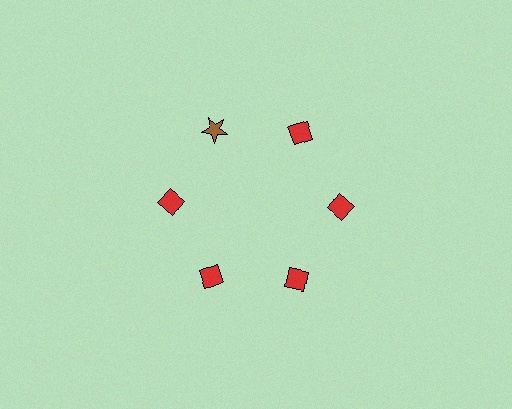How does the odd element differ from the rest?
It differs in both color (brown instead of red) and shape (star instead of diamond).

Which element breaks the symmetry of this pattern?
The brown star at roughly the 11 o'clock position breaks the symmetry. All other shapes are red diamonds.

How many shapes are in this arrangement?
There are 6 shapes arranged in a ring pattern.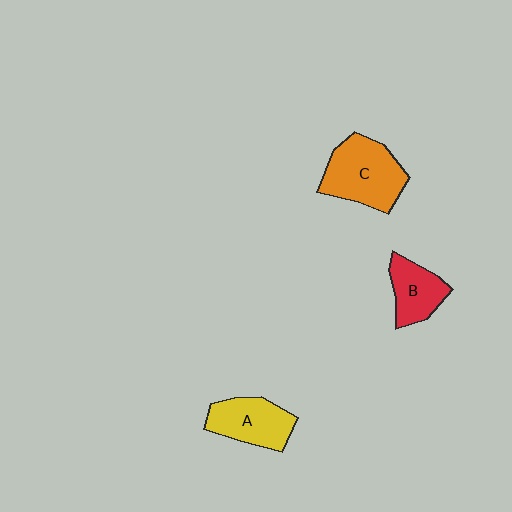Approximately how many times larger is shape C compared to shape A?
Approximately 1.3 times.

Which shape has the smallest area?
Shape B (red).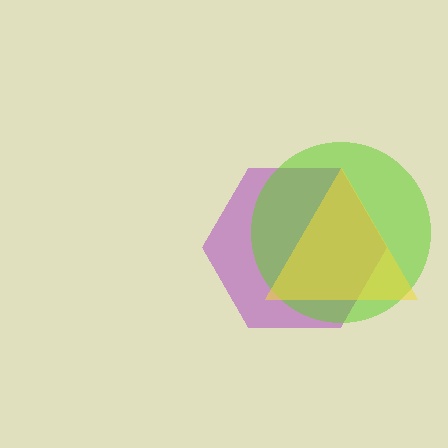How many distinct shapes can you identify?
There are 3 distinct shapes: a purple hexagon, a lime circle, a yellow triangle.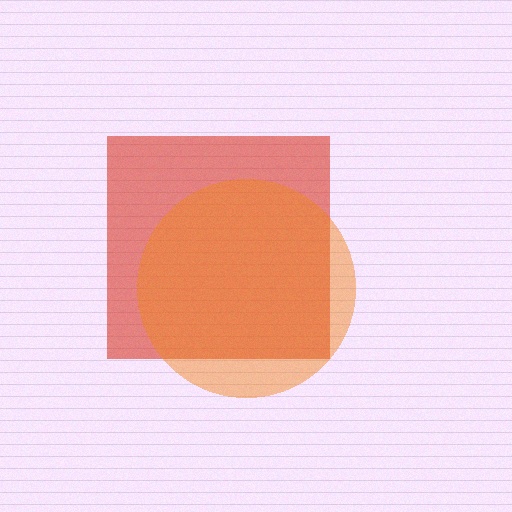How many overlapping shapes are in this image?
There are 2 overlapping shapes in the image.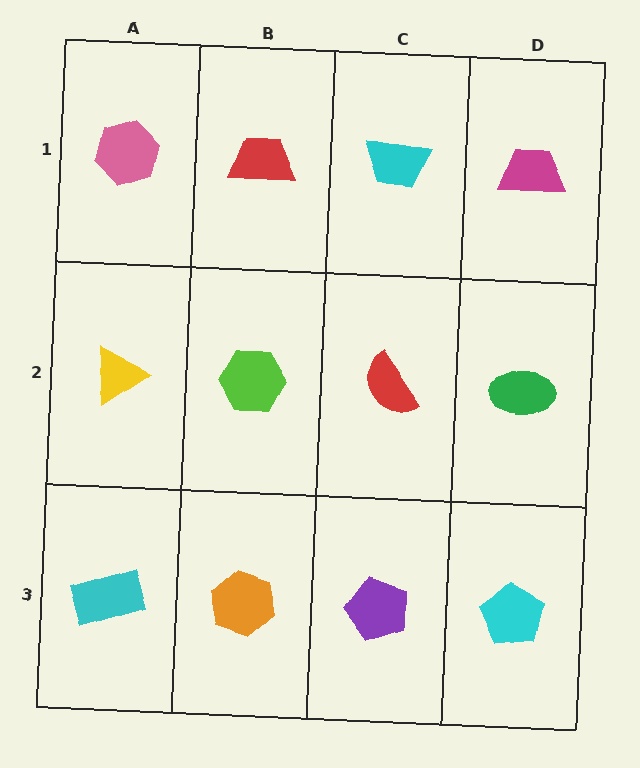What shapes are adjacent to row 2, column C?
A cyan trapezoid (row 1, column C), a purple pentagon (row 3, column C), a lime hexagon (row 2, column B), a green ellipse (row 2, column D).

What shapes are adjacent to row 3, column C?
A red semicircle (row 2, column C), an orange hexagon (row 3, column B), a cyan pentagon (row 3, column D).